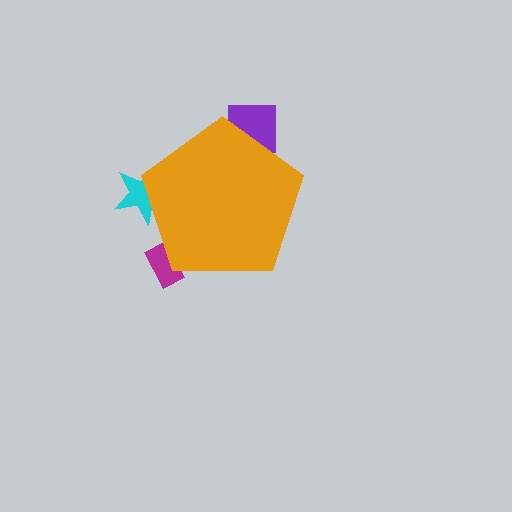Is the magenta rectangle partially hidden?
Yes, the magenta rectangle is partially hidden behind the orange pentagon.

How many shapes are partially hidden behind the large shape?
3 shapes are partially hidden.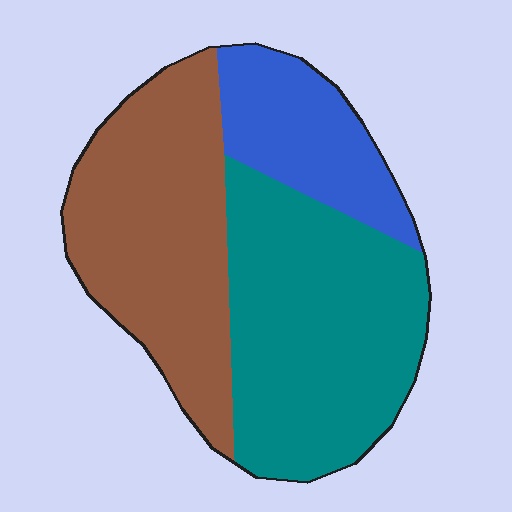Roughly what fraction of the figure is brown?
Brown covers around 40% of the figure.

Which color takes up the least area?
Blue, at roughly 20%.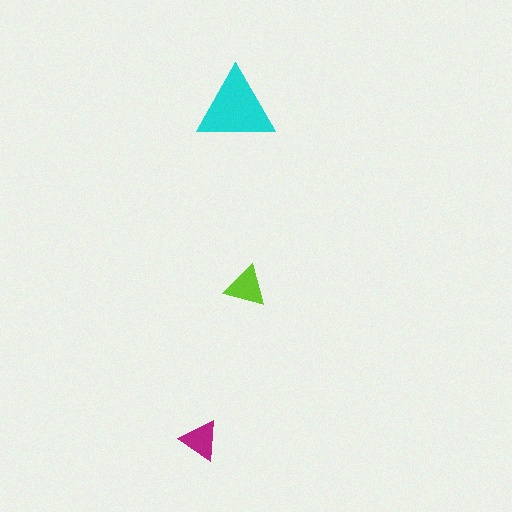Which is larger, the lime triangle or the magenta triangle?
The lime one.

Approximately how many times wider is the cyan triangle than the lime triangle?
About 2 times wider.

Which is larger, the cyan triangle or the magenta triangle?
The cyan one.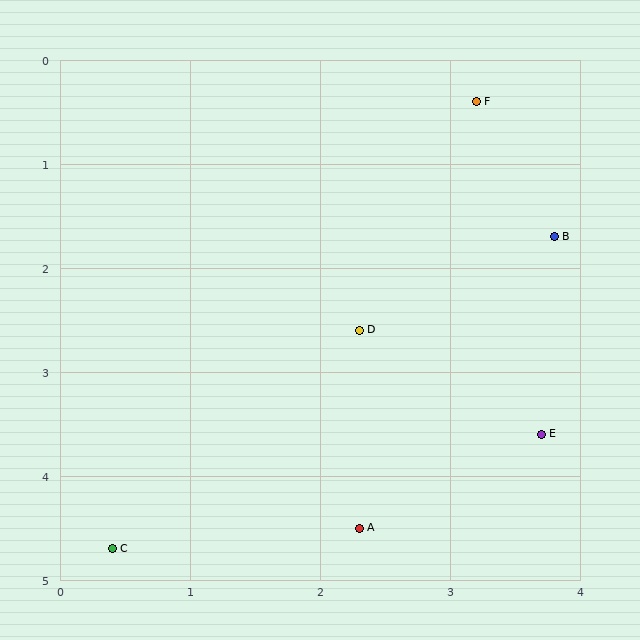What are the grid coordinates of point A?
Point A is at approximately (2.3, 4.5).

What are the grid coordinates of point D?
Point D is at approximately (2.3, 2.6).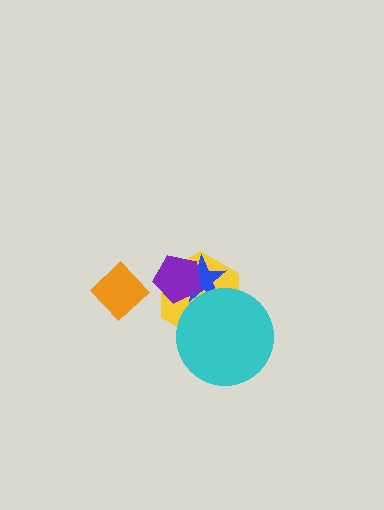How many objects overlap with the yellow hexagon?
3 objects overlap with the yellow hexagon.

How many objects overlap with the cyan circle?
2 objects overlap with the cyan circle.